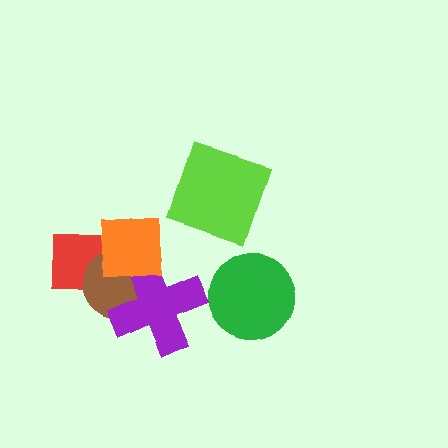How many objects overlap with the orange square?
3 objects overlap with the orange square.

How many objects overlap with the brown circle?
3 objects overlap with the brown circle.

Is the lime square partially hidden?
No, no other shape covers it.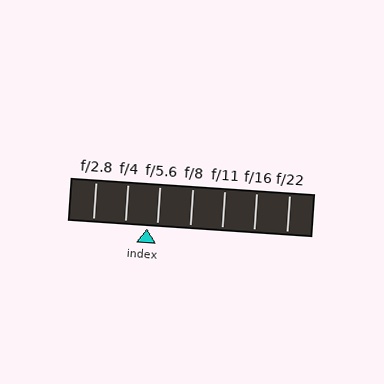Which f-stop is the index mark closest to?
The index mark is closest to f/5.6.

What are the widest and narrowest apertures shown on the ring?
The widest aperture shown is f/2.8 and the narrowest is f/22.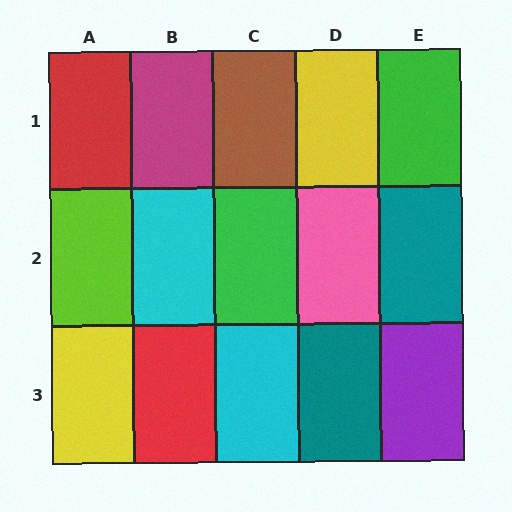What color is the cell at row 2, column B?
Cyan.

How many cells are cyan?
2 cells are cyan.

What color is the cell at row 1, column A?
Red.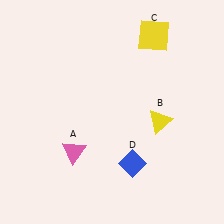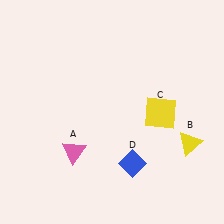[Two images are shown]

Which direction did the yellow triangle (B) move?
The yellow triangle (B) moved right.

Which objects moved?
The objects that moved are: the yellow triangle (B), the yellow square (C).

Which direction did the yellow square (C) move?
The yellow square (C) moved down.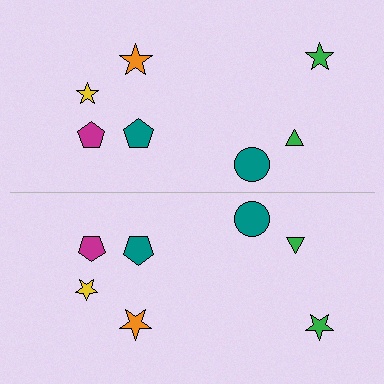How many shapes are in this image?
There are 14 shapes in this image.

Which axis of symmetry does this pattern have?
The pattern has a horizontal axis of symmetry running through the center of the image.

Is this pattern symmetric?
Yes, this pattern has bilateral (reflection) symmetry.